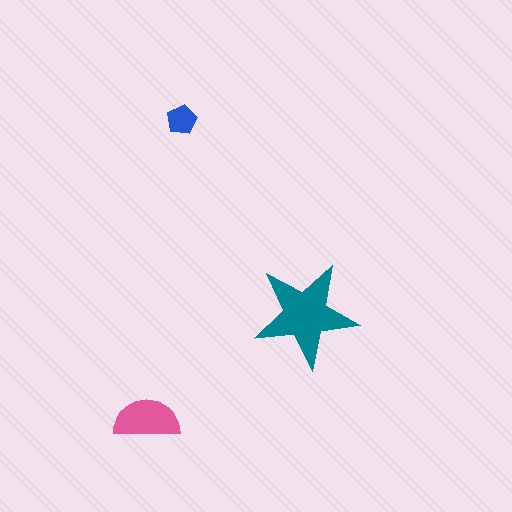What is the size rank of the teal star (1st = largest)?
1st.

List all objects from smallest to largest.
The blue pentagon, the pink semicircle, the teal star.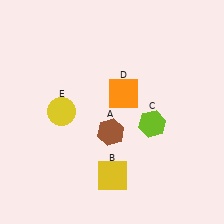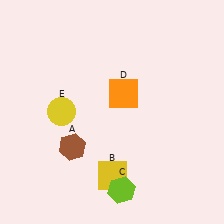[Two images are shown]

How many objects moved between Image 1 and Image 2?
2 objects moved between the two images.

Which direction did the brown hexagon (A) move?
The brown hexagon (A) moved left.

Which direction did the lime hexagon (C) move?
The lime hexagon (C) moved down.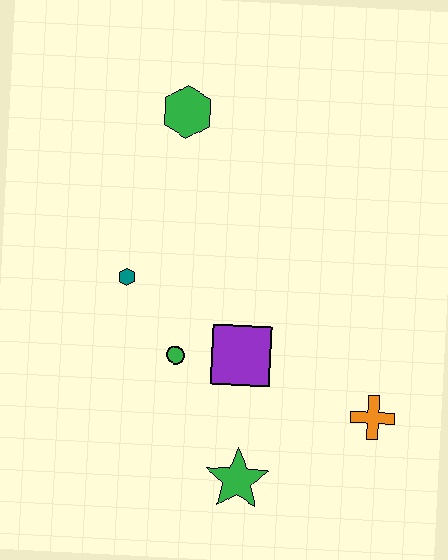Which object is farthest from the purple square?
The green hexagon is farthest from the purple square.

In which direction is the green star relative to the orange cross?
The green star is to the left of the orange cross.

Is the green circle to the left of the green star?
Yes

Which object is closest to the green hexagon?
The teal hexagon is closest to the green hexagon.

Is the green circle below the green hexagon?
Yes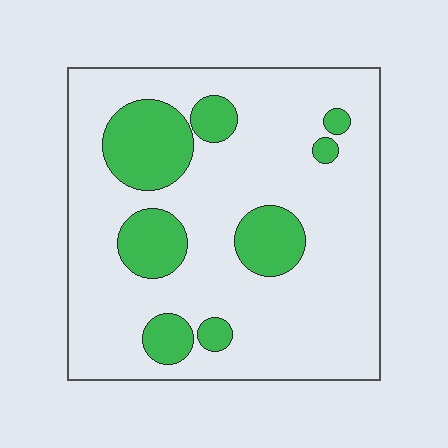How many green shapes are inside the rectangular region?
8.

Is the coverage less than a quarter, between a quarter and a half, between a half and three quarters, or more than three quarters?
Less than a quarter.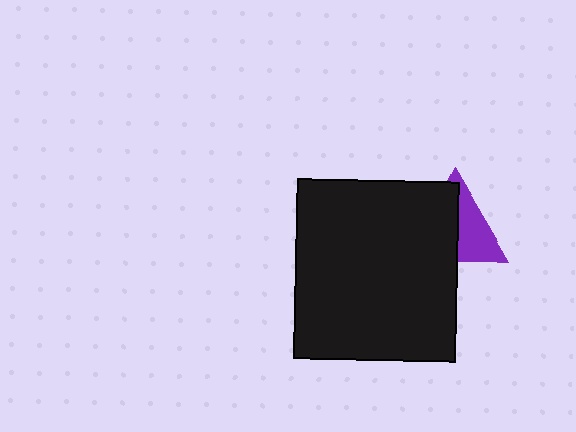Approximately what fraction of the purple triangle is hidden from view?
Roughly 56% of the purple triangle is hidden behind the black rectangle.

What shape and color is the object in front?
The object in front is a black rectangle.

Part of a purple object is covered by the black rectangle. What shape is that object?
It is a triangle.